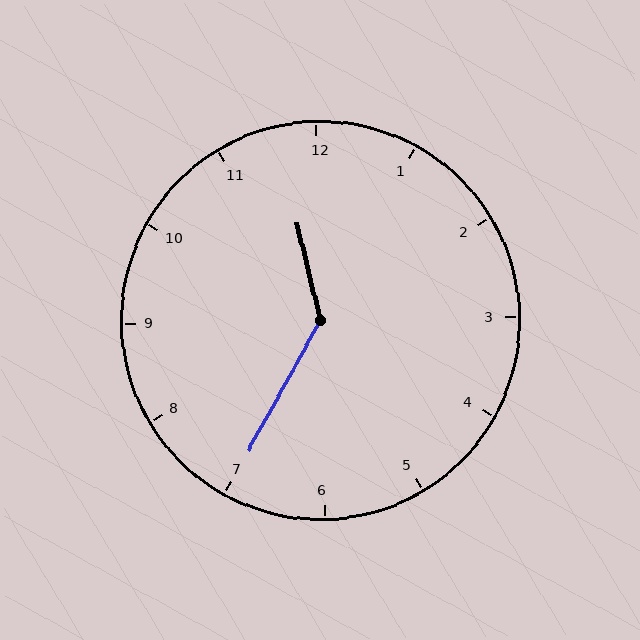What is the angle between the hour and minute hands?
Approximately 138 degrees.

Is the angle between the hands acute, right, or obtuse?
It is obtuse.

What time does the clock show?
11:35.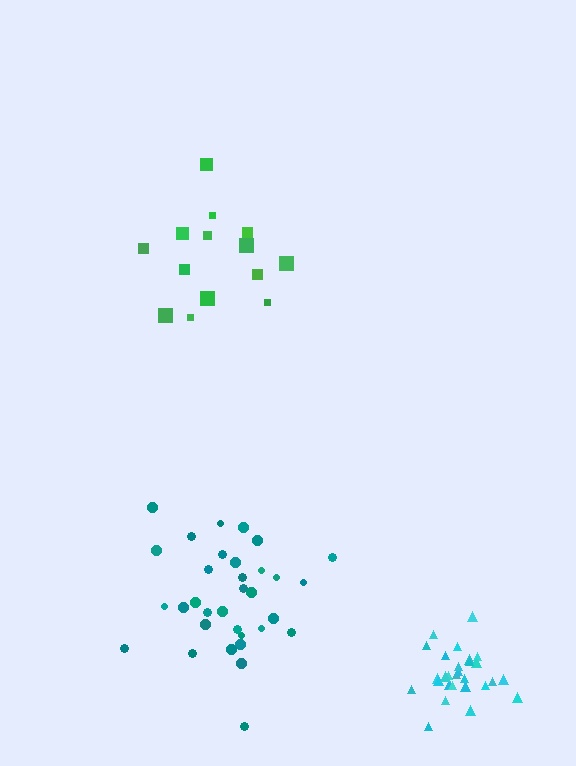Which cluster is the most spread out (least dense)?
Green.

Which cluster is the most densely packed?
Cyan.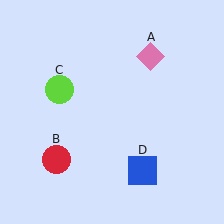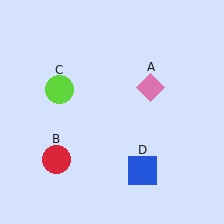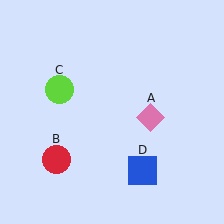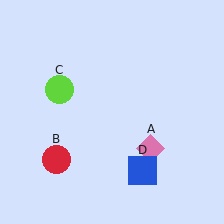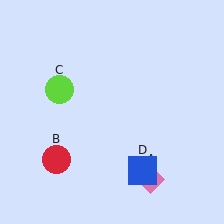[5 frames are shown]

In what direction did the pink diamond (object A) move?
The pink diamond (object A) moved down.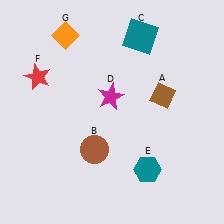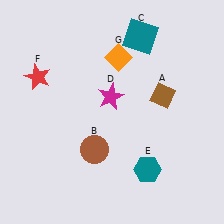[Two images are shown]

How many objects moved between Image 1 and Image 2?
1 object moved between the two images.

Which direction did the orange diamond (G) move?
The orange diamond (G) moved right.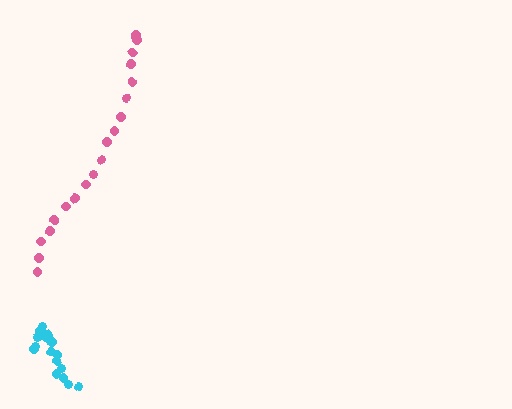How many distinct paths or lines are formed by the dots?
There are 2 distinct paths.